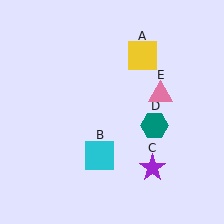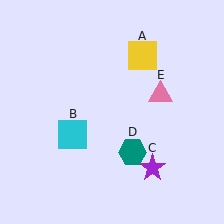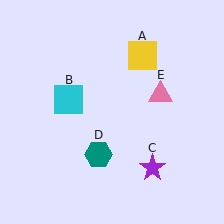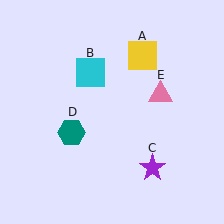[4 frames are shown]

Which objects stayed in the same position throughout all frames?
Yellow square (object A) and purple star (object C) and pink triangle (object E) remained stationary.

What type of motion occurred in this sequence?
The cyan square (object B), teal hexagon (object D) rotated clockwise around the center of the scene.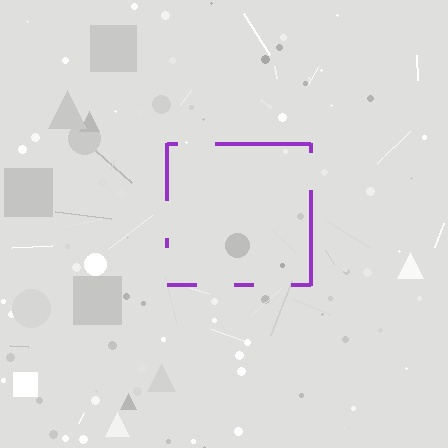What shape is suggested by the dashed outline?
The dashed outline suggests a square.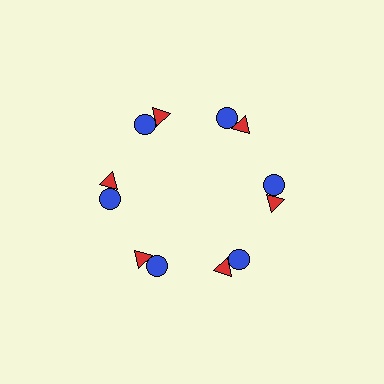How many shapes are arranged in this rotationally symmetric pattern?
There are 12 shapes, arranged in 6 groups of 2.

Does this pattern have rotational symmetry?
Yes, this pattern has 6-fold rotational symmetry. It looks the same after rotating 60 degrees around the center.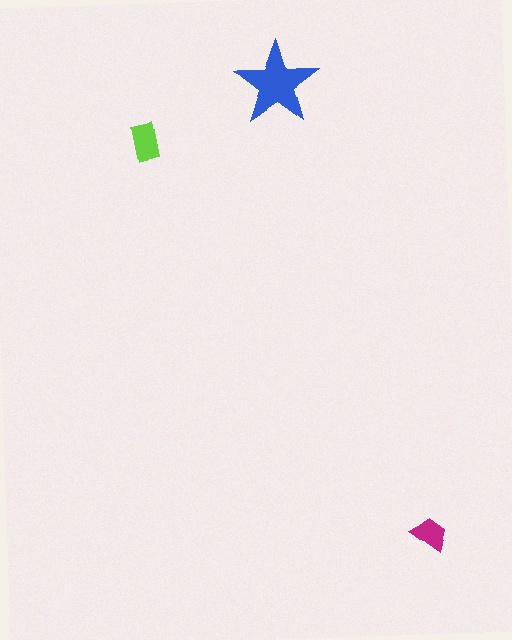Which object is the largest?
The blue star.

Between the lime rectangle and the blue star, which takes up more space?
The blue star.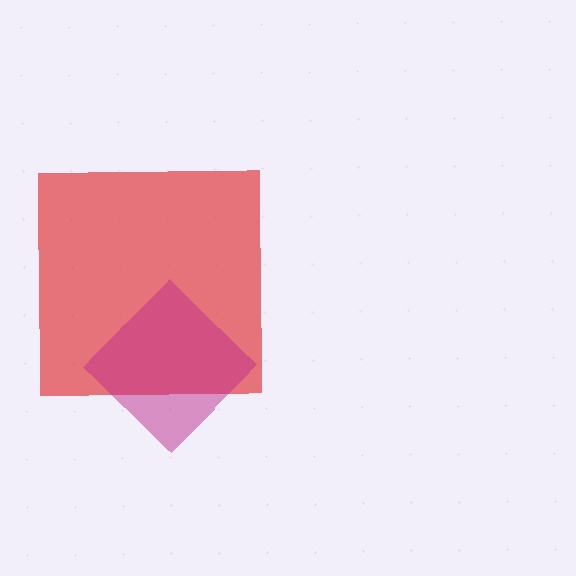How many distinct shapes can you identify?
There are 2 distinct shapes: a red square, a magenta diamond.